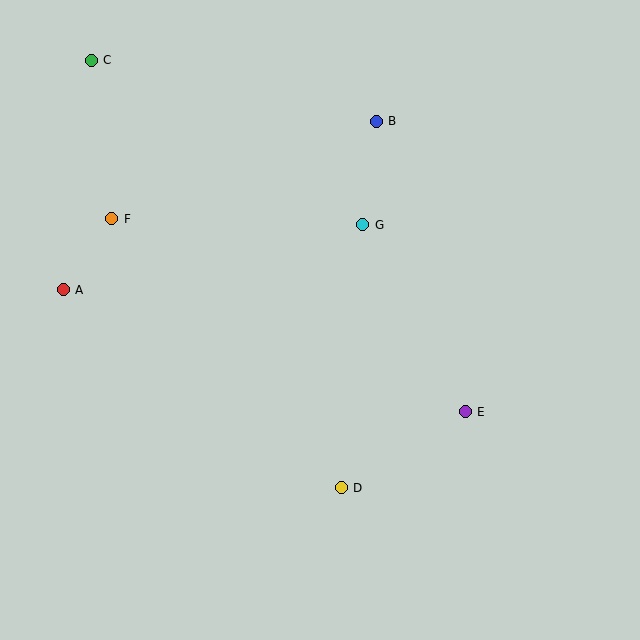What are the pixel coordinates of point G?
Point G is at (363, 225).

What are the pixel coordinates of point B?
Point B is at (376, 121).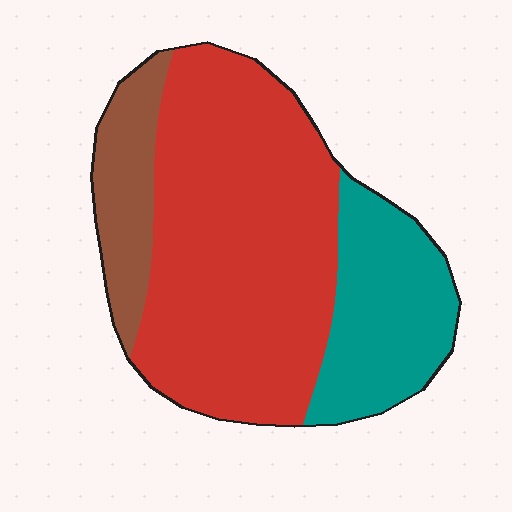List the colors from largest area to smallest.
From largest to smallest: red, teal, brown.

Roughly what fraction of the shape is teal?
Teal covers 24% of the shape.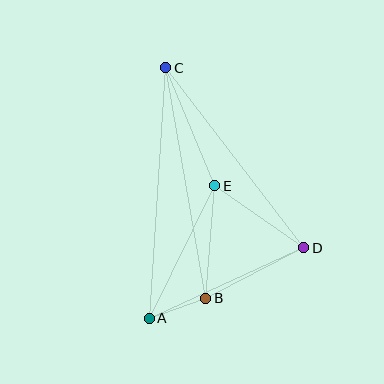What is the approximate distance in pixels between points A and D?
The distance between A and D is approximately 170 pixels.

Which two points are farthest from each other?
Points A and C are farthest from each other.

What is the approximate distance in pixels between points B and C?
The distance between B and C is approximately 234 pixels.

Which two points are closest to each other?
Points A and B are closest to each other.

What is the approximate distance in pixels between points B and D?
The distance between B and D is approximately 110 pixels.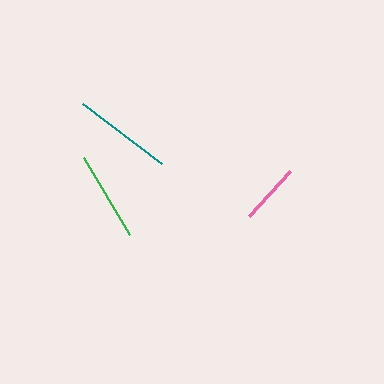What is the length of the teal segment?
The teal segment is approximately 99 pixels long.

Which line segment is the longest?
The teal line is the longest at approximately 99 pixels.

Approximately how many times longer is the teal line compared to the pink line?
The teal line is approximately 1.6 times the length of the pink line.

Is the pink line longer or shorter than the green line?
The green line is longer than the pink line.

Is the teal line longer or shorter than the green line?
The teal line is longer than the green line.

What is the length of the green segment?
The green segment is approximately 90 pixels long.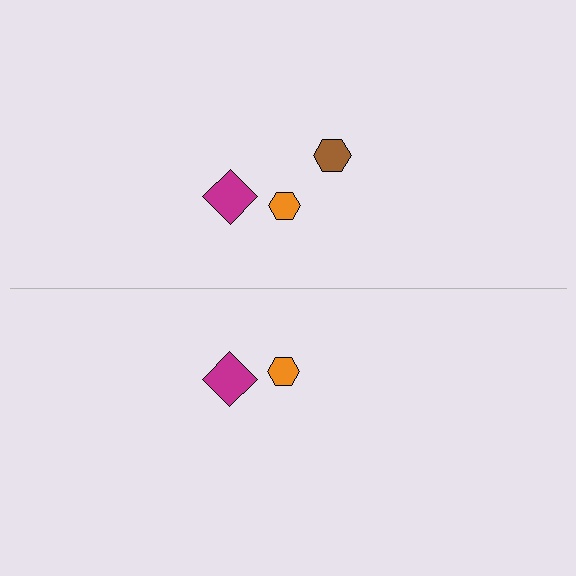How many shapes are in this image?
There are 5 shapes in this image.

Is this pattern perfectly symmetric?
No, the pattern is not perfectly symmetric. A brown hexagon is missing from the bottom side.